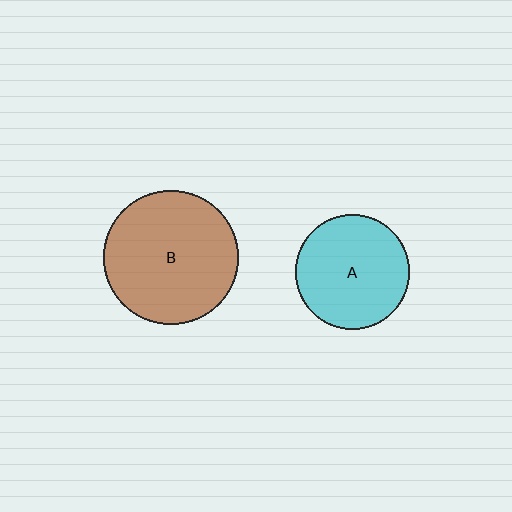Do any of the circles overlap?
No, none of the circles overlap.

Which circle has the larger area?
Circle B (brown).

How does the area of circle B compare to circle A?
Approximately 1.4 times.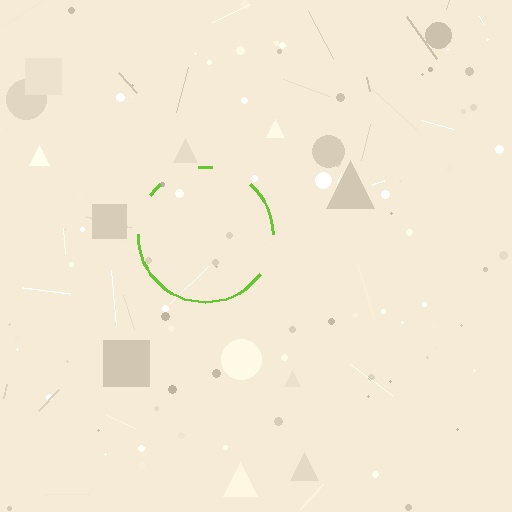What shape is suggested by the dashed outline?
The dashed outline suggests a circle.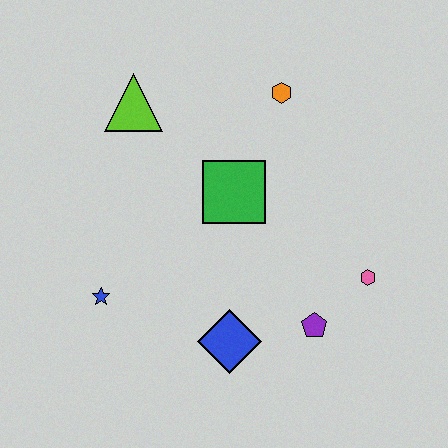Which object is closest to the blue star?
The blue diamond is closest to the blue star.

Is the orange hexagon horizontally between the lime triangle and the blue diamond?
No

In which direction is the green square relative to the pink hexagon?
The green square is to the left of the pink hexagon.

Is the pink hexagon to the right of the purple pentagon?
Yes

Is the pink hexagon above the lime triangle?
No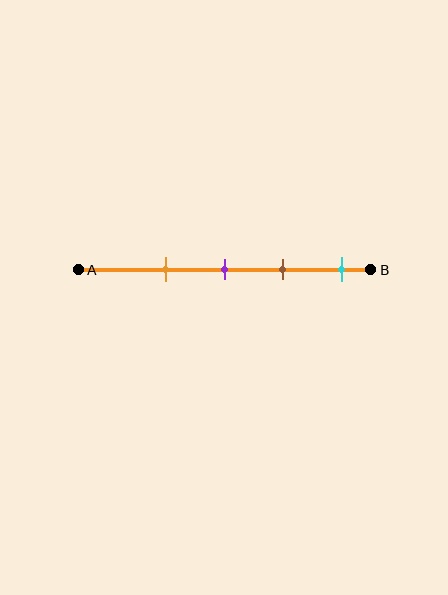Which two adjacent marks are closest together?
The purple and brown marks are the closest adjacent pair.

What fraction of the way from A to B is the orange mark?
The orange mark is approximately 30% (0.3) of the way from A to B.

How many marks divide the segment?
There are 4 marks dividing the segment.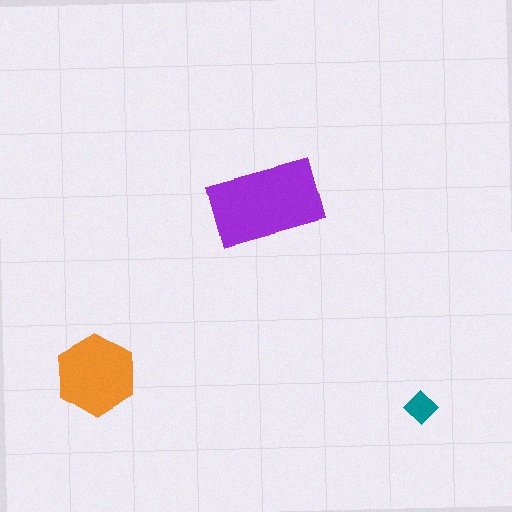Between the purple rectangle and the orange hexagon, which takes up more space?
The purple rectangle.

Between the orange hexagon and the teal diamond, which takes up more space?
The orange hexagon.